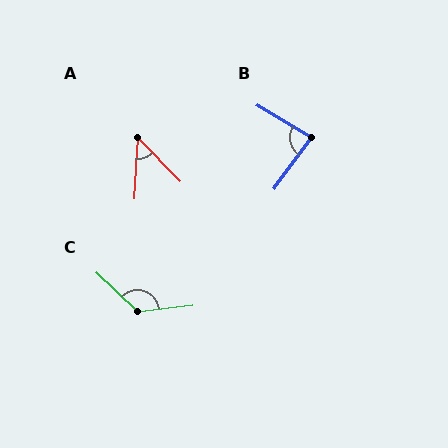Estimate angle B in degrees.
Approximately 85 degrees.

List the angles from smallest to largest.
A (48°), B (85°), C (130°).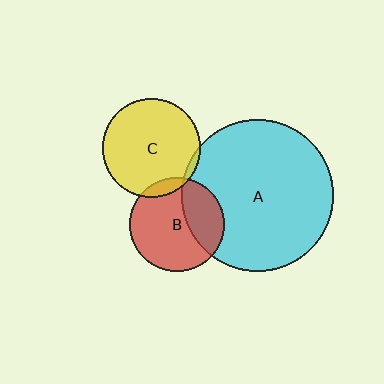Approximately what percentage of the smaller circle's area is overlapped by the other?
Approximately 5%.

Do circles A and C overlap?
Yes.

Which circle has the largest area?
Circle A (cyan).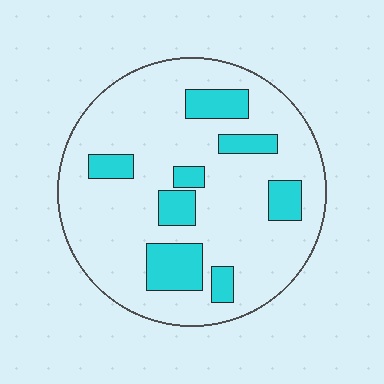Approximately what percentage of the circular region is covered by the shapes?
Approximately 20%.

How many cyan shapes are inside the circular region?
8.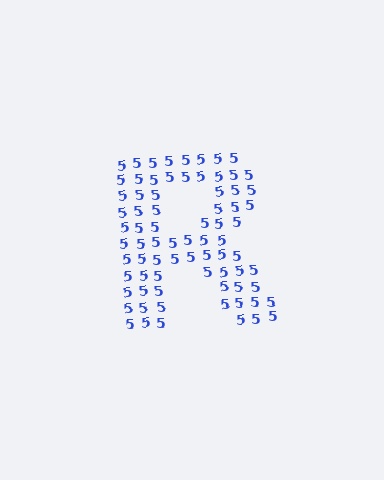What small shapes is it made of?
It is made of small digit 5's.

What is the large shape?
The large shape is the letter R.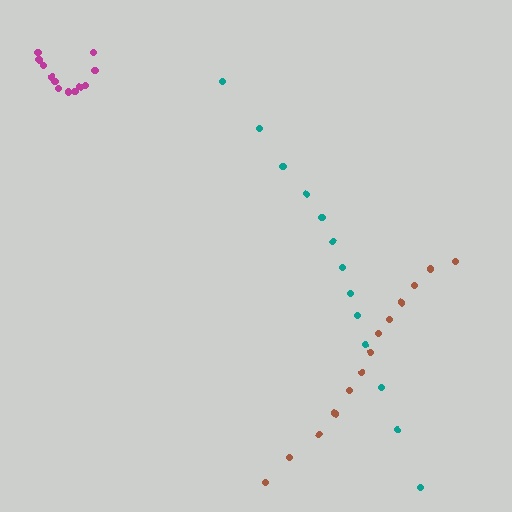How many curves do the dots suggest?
There are 3 distinct paths.